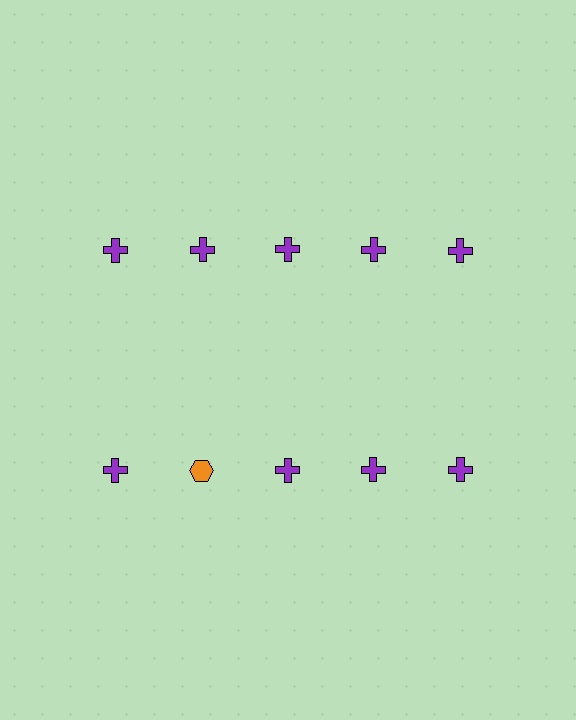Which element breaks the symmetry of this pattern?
The orange hexagon in the second row, second from left column breaks the symmetry. All other shapes are purple crosses.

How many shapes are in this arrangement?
There are 10 shapes arranged in a grid pattern.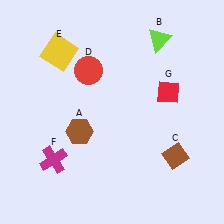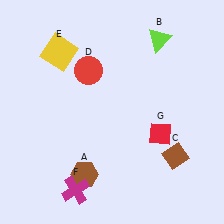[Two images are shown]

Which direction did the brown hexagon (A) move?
The brown hexagon (A) moved down.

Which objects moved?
The objects that moved are: the brown hexagon (A), the magenta cross (F), the red diamond (G).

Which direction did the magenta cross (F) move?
The magenta cross (F) moved down.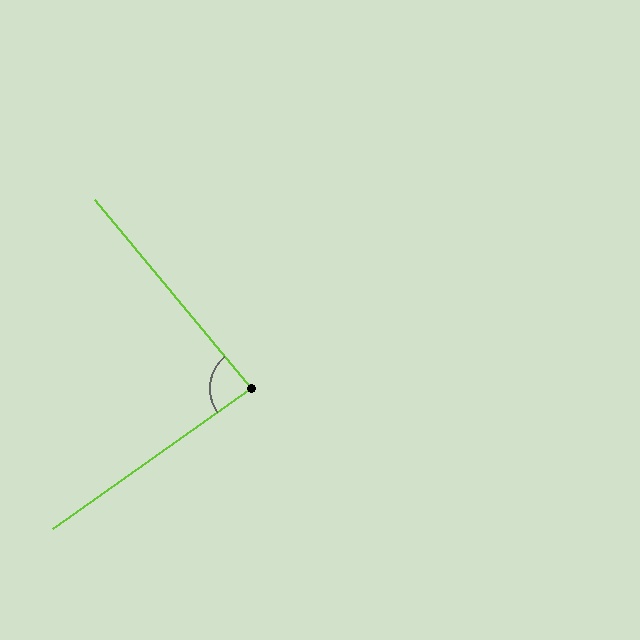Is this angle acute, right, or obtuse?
It is approximately a right angle.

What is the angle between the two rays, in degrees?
Approximately 85 degrees.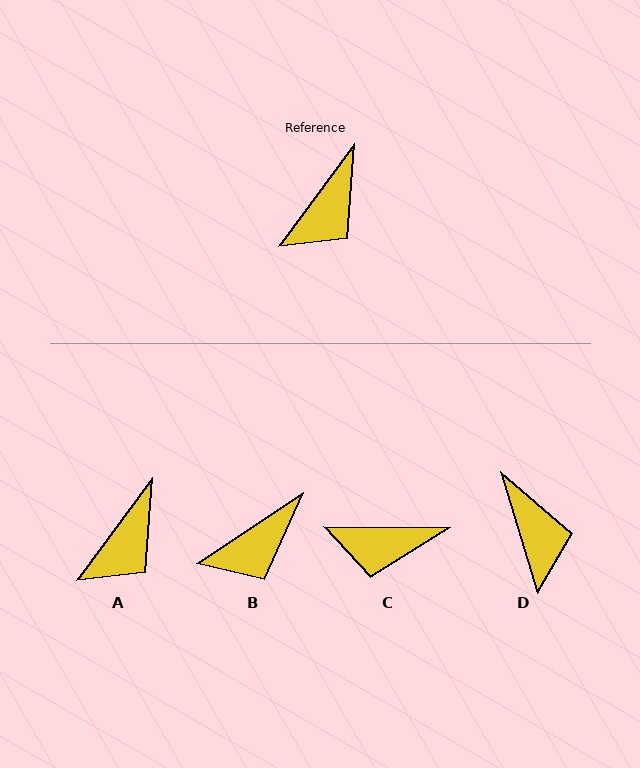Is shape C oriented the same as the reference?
No, it is off by about 54 degrees.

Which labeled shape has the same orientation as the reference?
A.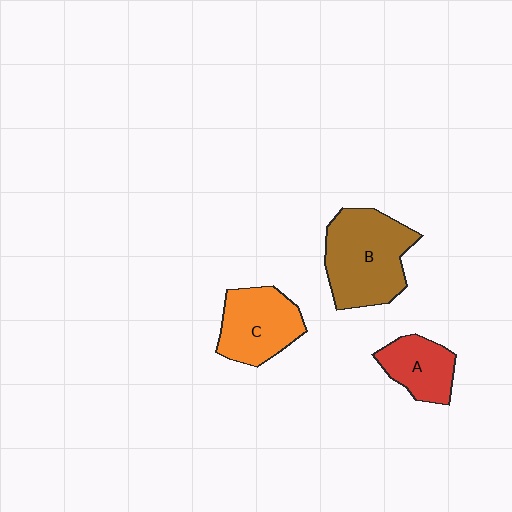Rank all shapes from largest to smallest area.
From largest to smallest: B (brown), C (orange), A (red).